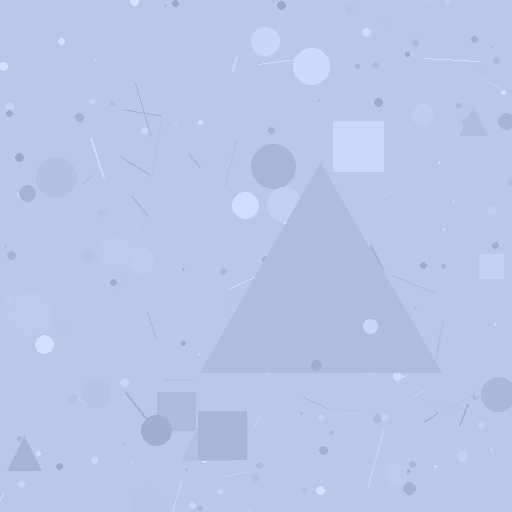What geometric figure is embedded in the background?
A triangle is embedded in the background.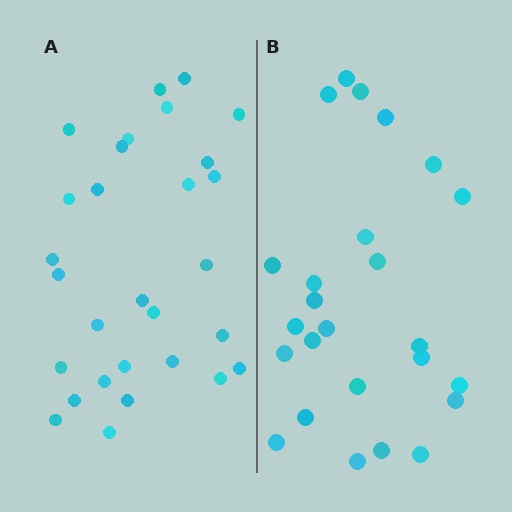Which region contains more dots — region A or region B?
Region A (the left region) has more dots.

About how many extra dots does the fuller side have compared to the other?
Region A has about 4 more dots than region B.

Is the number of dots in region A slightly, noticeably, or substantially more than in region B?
Region A has only slightly more — the two regions are fairly close. The ratio is roughly 1.2 to 1.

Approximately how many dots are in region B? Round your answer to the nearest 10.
About 20 dots. (The exact count is 25, which rounds to 20.)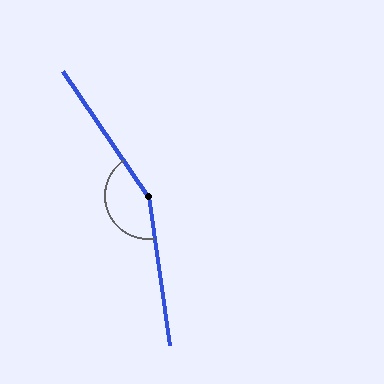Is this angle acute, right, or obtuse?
It is obtuse.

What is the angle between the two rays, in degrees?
Approximately 154 degrees.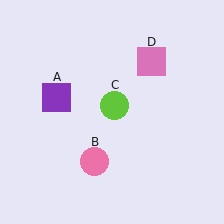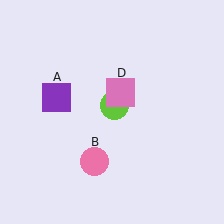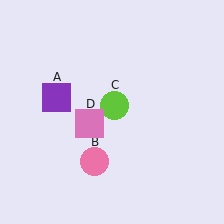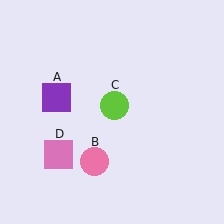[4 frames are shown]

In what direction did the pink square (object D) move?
The pink square (object D) moved down and to the left.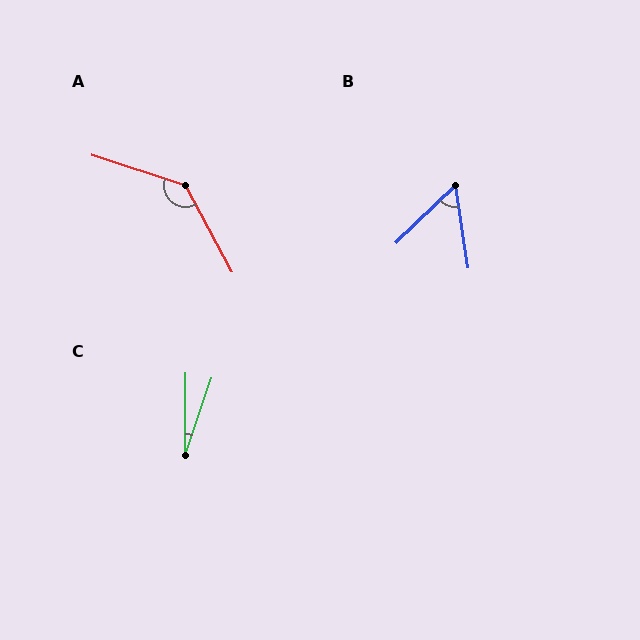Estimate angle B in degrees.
Approximately 55 degrees.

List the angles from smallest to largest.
C (19°), B (55°), A (137°).